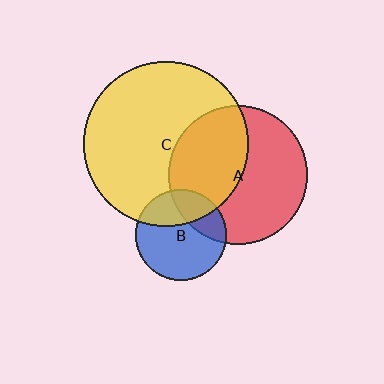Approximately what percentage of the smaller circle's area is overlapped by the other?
Approximately 45%.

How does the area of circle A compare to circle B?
Approximately 2.3 times.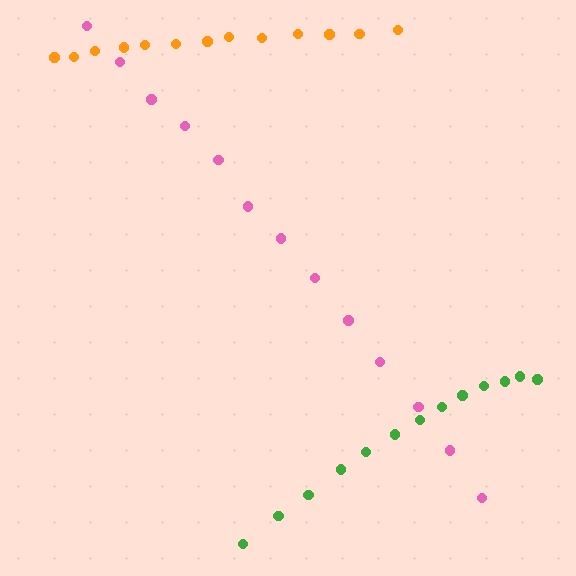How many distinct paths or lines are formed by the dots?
There are 3 distinct paths.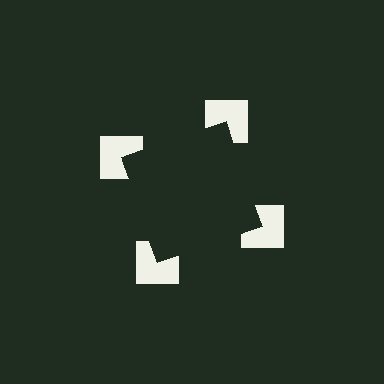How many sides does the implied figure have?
4 sides.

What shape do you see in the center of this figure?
An illusory square — its edges are inferred from the aligned wedge cuts in the notched squares, not physically drawn.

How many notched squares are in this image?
There are 4 — one at each vertex of the illusory square.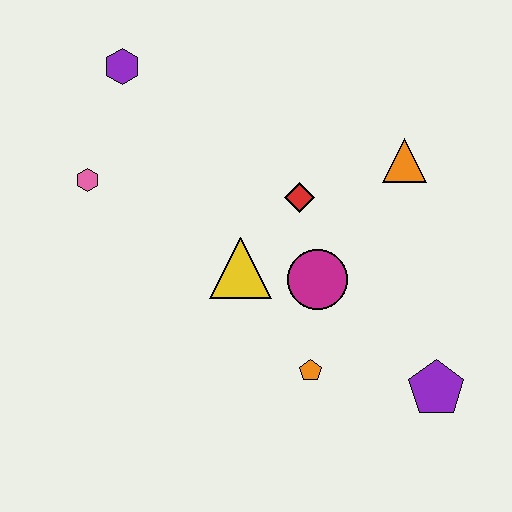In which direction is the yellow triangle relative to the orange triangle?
The yellow triangle is to the left of the orange triangle.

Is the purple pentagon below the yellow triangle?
Yes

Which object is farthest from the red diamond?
The purple pentagon is farthest from the red diamond.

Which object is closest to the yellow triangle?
The magenta circle is closest to the yellow triangle.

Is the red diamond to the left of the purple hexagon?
No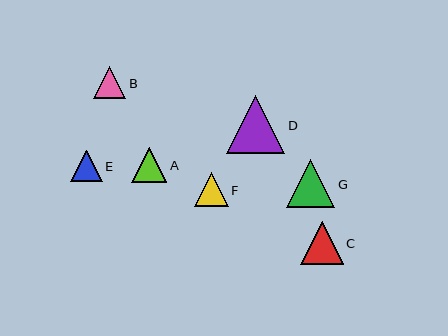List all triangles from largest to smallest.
From largest to smallest: D, G, C, A, F, B, E.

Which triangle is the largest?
Triangle D is the largest with a size of approximately 58 pixels.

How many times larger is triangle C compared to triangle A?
Triangle C is approximately 1.2 times the size of triangle A.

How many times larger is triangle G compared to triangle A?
Triangle G is approximately 1.4 times the size of triangle A.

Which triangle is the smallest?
Triangle E is the smallest with a size of approximately 32 pixels.